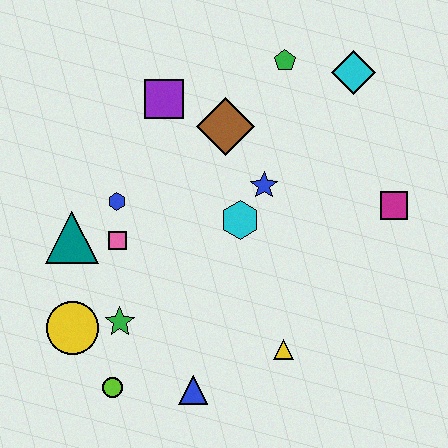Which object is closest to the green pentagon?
The cyan diamond is closest to the green pentagon.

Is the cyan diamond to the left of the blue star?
No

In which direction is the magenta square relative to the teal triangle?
The magenta square is to the right of the teal triangle.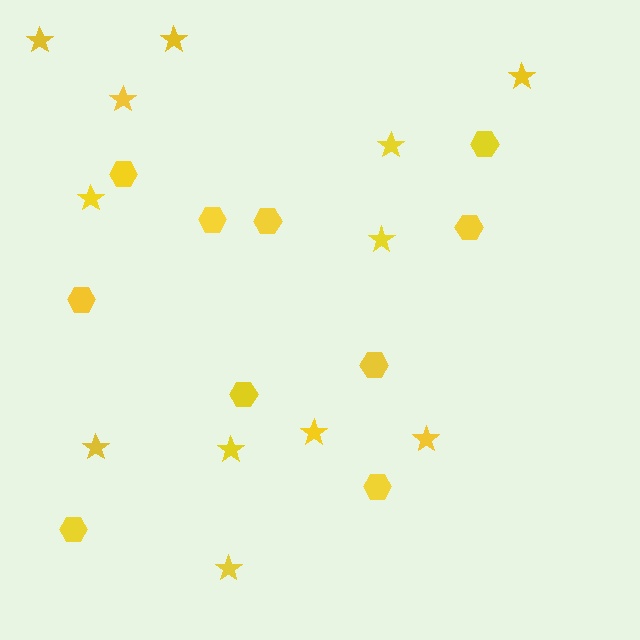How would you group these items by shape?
There are 2 groups: one group of hexagons (10) and one group of stars (12).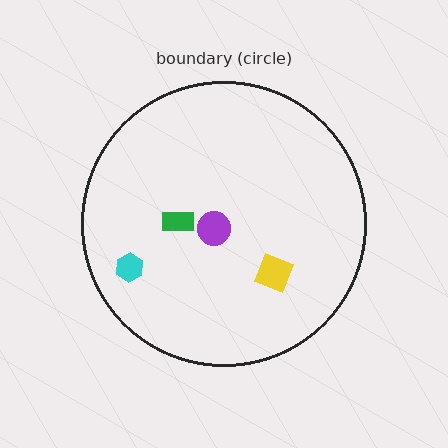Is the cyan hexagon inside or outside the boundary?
Inside.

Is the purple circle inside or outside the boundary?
Inside.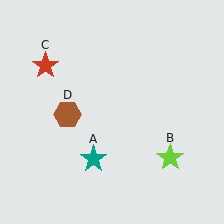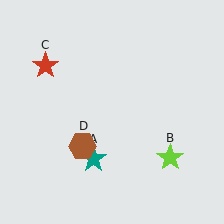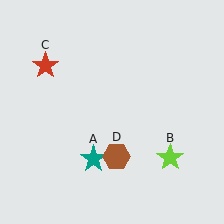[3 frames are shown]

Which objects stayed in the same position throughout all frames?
Teal star (object A) and lime star (object B) and red star (object C) remained stationary.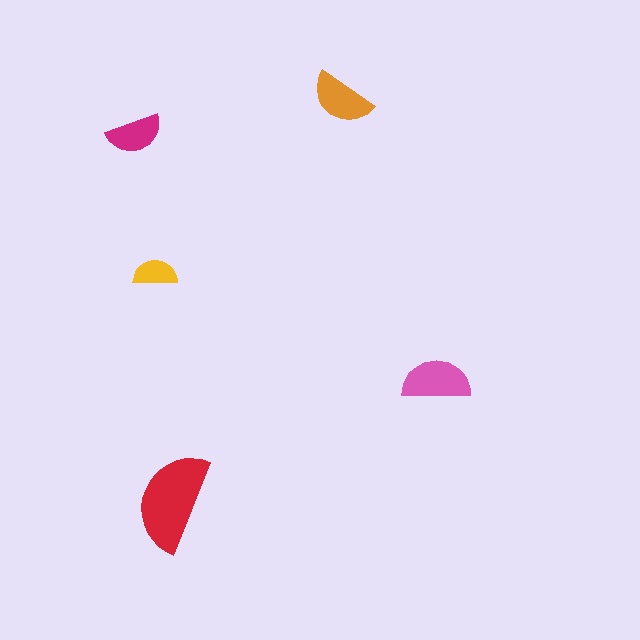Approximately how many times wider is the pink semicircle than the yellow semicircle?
About 1.5 times wider.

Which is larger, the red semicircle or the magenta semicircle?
The red one.